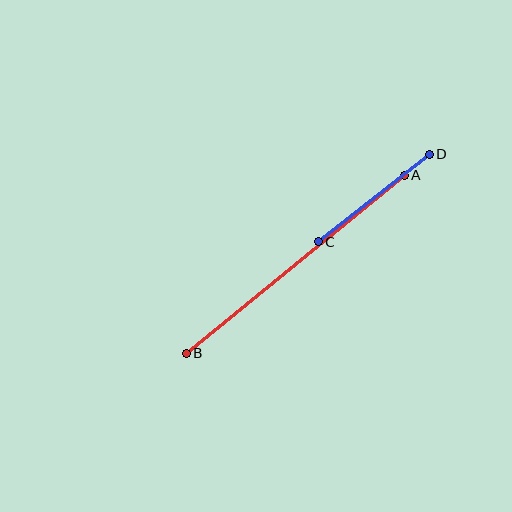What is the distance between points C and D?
The distance is approximately 141 pixels.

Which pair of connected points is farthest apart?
Points A and B are farthest apart.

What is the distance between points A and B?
The distance is approximately 282 pixels.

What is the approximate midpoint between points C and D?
The midpoint is at approximately (374, 198) pixels.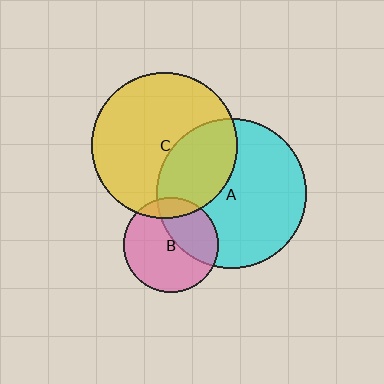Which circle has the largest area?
Circle A (cyan).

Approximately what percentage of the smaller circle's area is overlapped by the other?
Approximately 15%.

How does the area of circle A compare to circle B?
Approximately 2.5 times.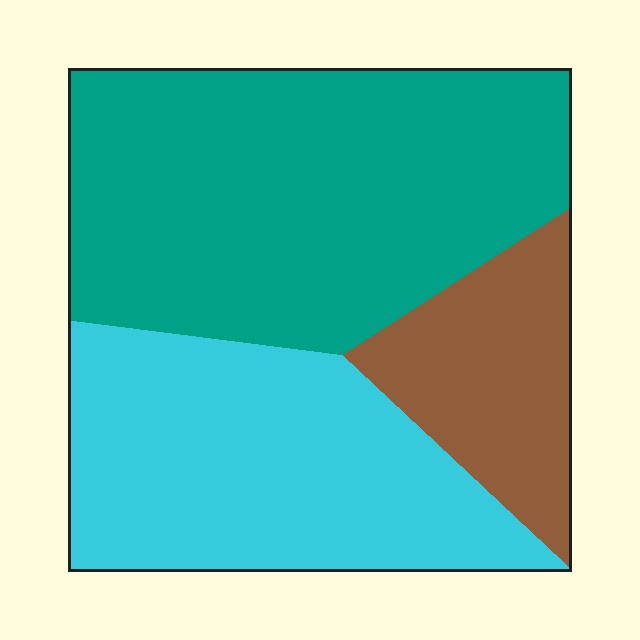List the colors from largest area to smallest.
From largest to smallest: teal, cyan, brown.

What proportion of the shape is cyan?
Cyan takes up about one third (1/3) of the shape.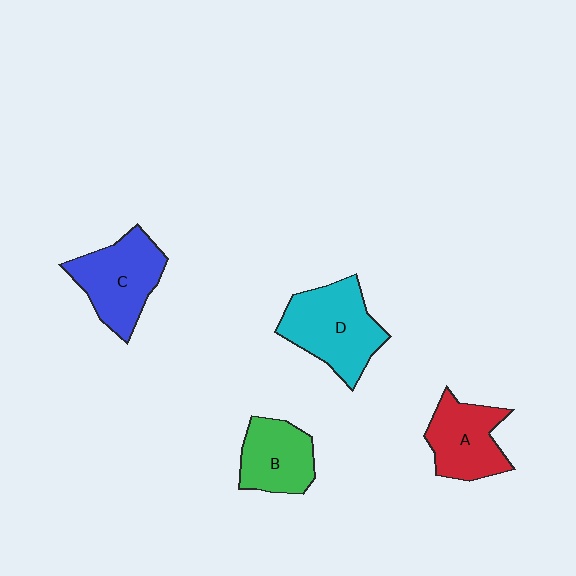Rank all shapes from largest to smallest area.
From largest to smallest: D (cyan), C (blue), A (red), B (green).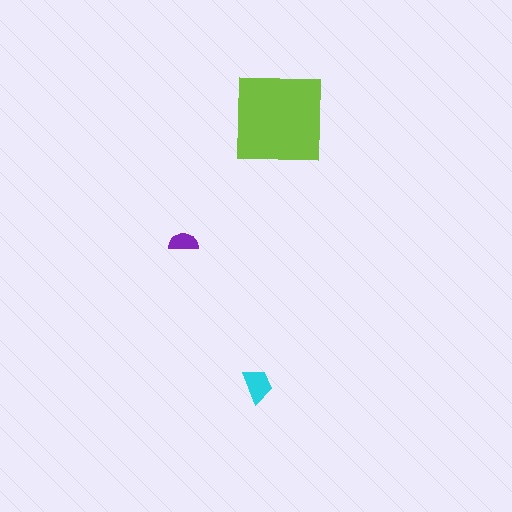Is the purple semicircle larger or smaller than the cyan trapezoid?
Smaller.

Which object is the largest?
The lime square.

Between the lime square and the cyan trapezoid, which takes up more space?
The lime square.